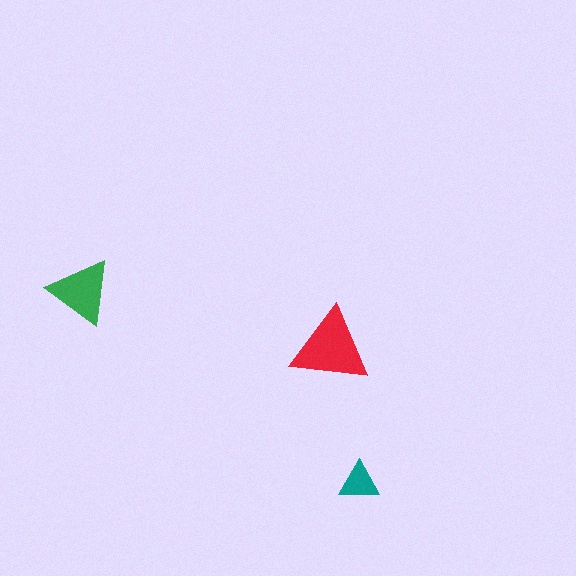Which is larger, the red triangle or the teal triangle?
The red one.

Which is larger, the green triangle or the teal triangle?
The green one.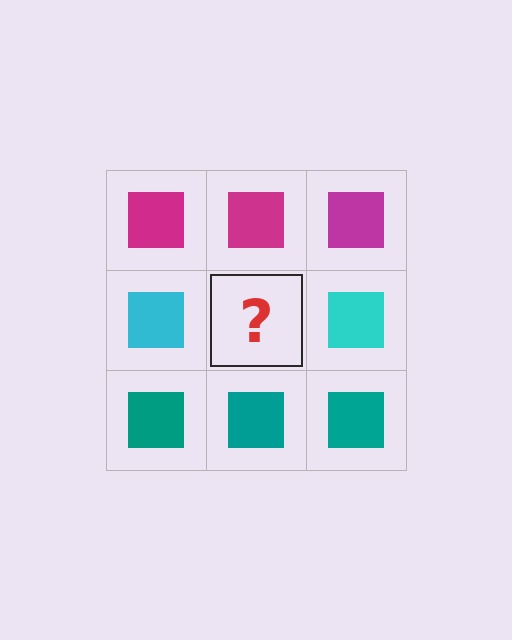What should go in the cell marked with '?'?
The missing cell should contain a cyan square.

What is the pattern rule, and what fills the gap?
The rule is that each row has a consistent color. The gap should be filled with a cyan square.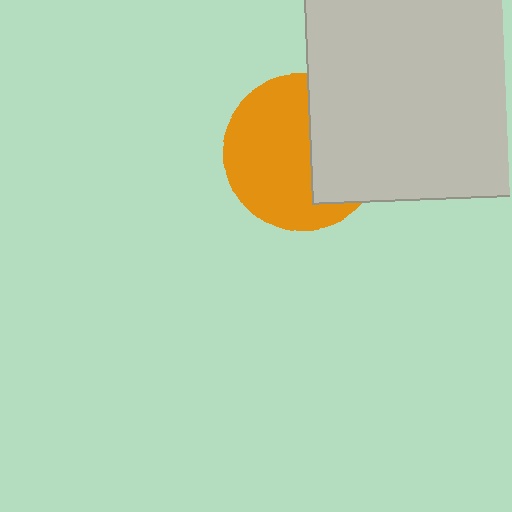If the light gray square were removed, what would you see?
You would see the complete orange circle.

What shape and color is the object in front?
The object in front is a light gray square.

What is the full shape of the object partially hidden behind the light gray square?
The partially hidden object is an orange circle.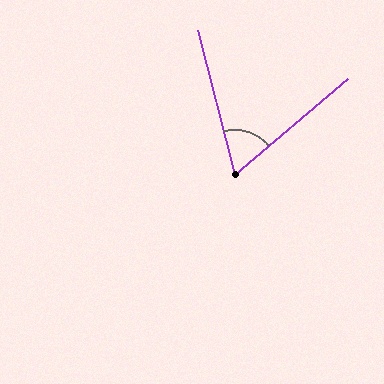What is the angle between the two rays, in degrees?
Approximately 64 degrees.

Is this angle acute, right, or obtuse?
It is acute.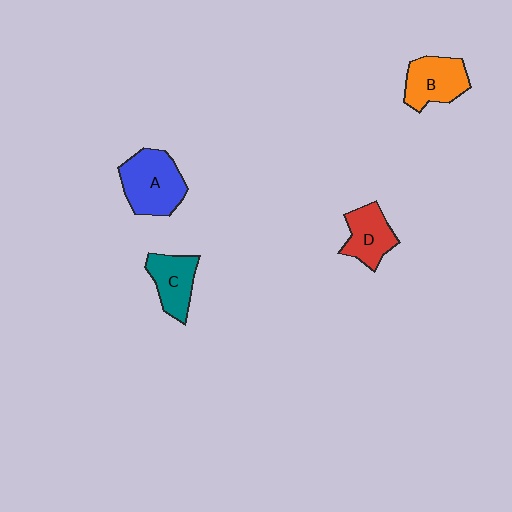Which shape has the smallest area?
Shape C (teal).